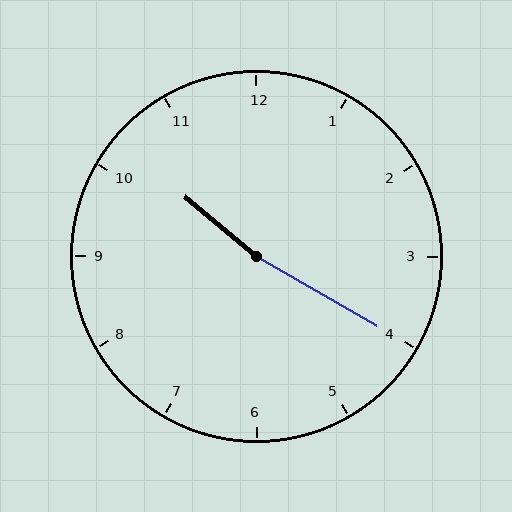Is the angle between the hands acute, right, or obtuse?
It is obtuse.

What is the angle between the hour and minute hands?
Approximately 170 degrees.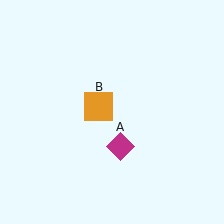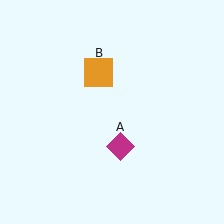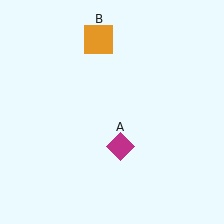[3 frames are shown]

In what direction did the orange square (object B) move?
The orange square (object B) moved up.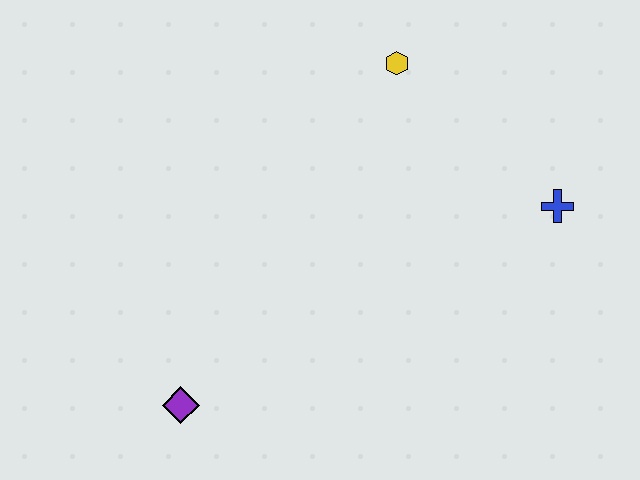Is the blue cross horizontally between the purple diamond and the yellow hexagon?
No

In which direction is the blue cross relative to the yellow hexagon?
The blue cross is to the right of the yellow hexagon.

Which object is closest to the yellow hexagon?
The blue cross is closest to the yellow hexagon.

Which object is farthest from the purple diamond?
The blue cross is farthest from the purple diamond.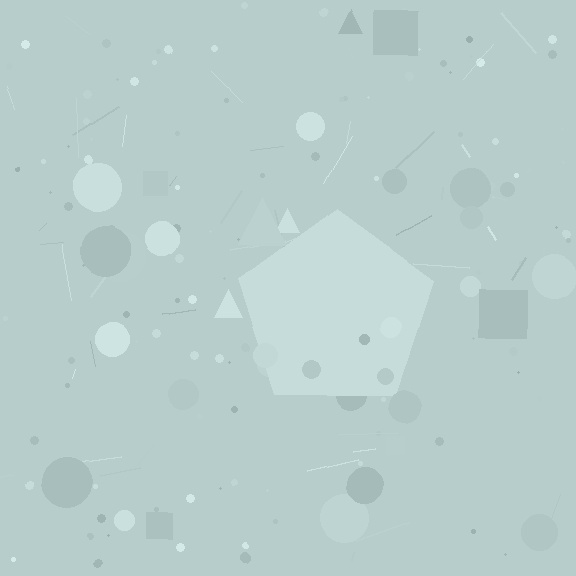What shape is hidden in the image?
A pentagon is hidden in the image.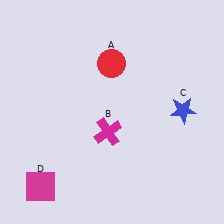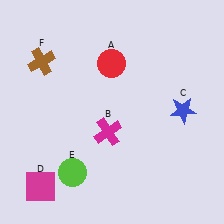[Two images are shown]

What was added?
A lime circle (E), a brown cross (F) were added in Image 2.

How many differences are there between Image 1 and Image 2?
There are 2 differences between the two images.